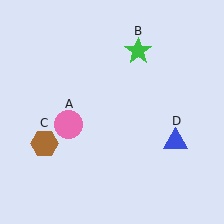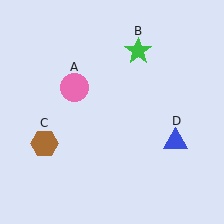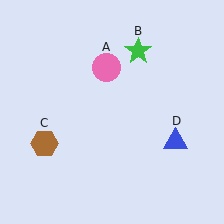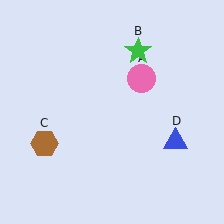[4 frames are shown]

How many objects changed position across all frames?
1 object changed position: pink circle (object A).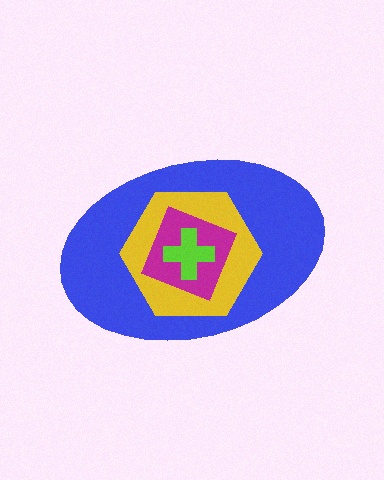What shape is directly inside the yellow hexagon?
The magenta diamond.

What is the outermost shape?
The blue ellipse.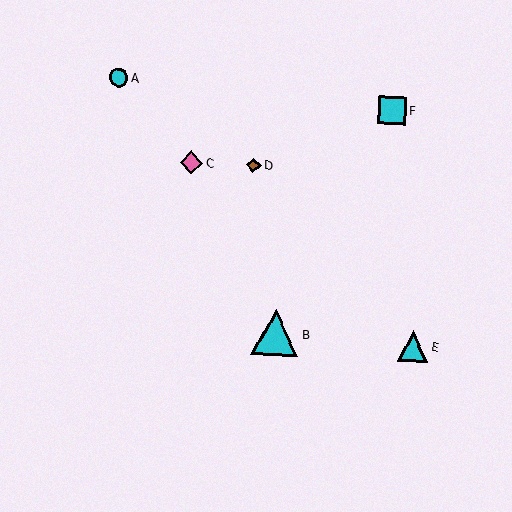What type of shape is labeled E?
Shape E is a cyan triangle.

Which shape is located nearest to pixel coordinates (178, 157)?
The pink diamond (labeled C) at (191, 163) is nearest to that location.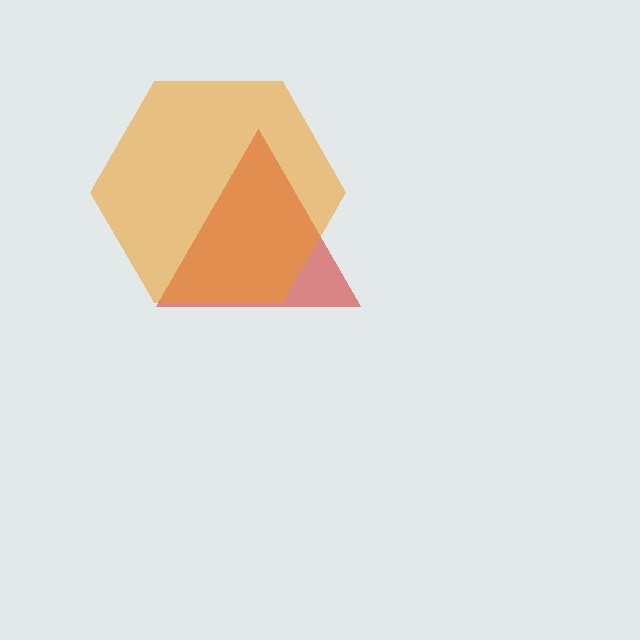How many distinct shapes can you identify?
There are 2 distinct shapes: a red triangle, an orange hexagon.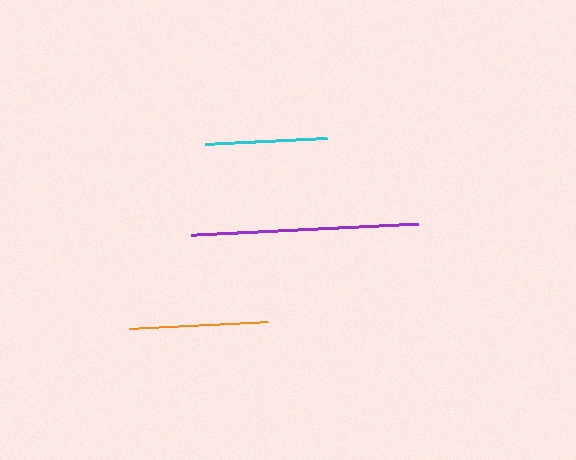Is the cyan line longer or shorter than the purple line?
The purple line is longer than the cyan line.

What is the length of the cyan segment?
The cyan segment is approximately 122 pixels long.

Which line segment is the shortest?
The cyan line is the shortest at approximately 122 pixels.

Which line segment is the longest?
The purple line is the longest at approximately 226 pixels.